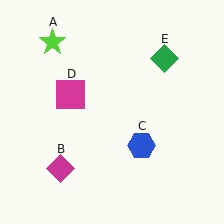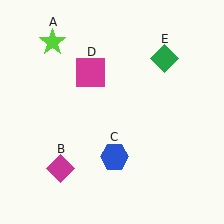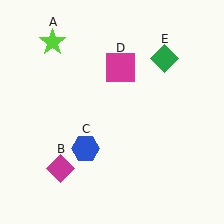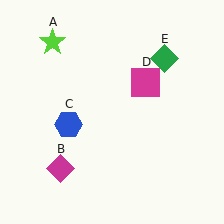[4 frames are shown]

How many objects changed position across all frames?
2 objects changed position: blue hexagon (object C), magenta square (object D).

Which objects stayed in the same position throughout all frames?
Lime star (object A) and magenta diamond (object B) and green diamond (object E) remained stationary.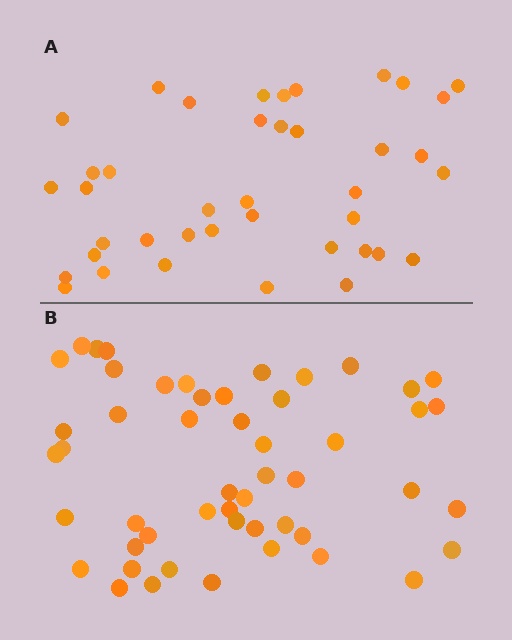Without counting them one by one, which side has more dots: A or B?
Region B (the bottom region) has more dots.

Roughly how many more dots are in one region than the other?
Region B has roughly 12 or so more dots than region A.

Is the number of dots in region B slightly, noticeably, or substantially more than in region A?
Region B has noticeably more, but not dramatically so. The ratio is roughly 1.3 to 1.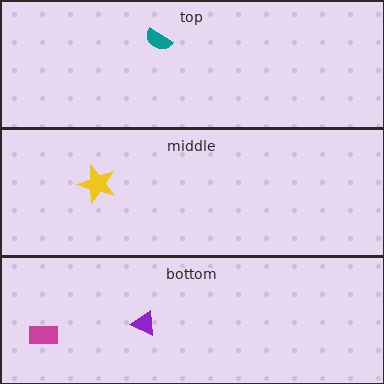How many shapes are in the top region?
1.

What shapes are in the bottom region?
The magenta rectangle, the purple triangle.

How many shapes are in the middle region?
1.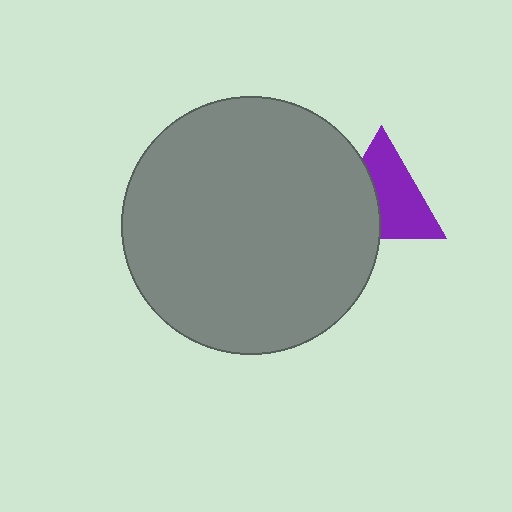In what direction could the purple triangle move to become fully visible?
The purple triangle could move right. That would shift it out from behind the gray circle entirely.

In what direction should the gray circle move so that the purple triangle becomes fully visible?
The gray circle should move left. That is the shortest direction to clear the overlap and leave the purple triangle fully visible.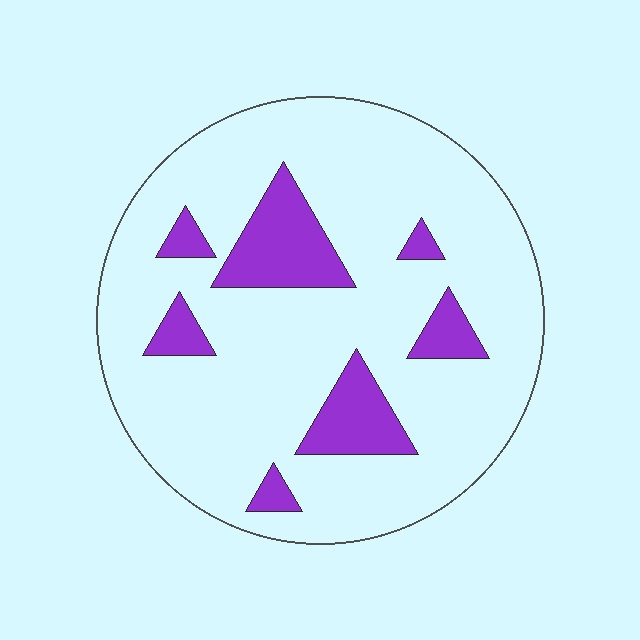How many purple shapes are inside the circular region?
7.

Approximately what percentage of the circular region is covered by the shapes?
Approximately 15%.